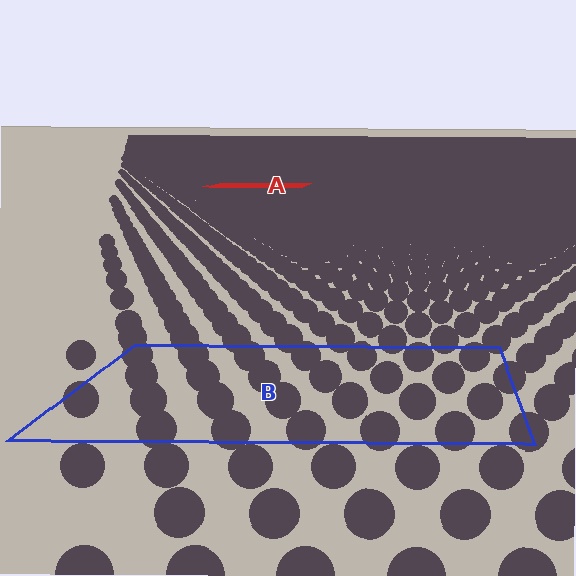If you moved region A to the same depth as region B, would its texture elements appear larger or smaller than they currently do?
They would appear larger. At a closer depth, the same texture elements are projected at a bigger on-screen size.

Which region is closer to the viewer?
Region B is closer. The texture elements there are larger and more spread out.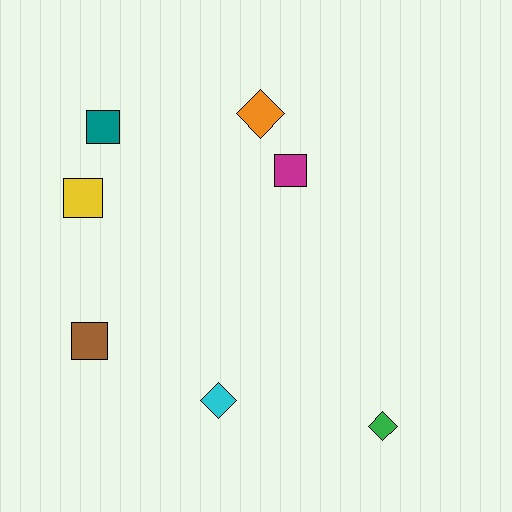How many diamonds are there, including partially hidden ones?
There are 3 diamonds.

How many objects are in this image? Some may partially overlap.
There are 7 objects.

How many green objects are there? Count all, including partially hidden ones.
There is 1 green object.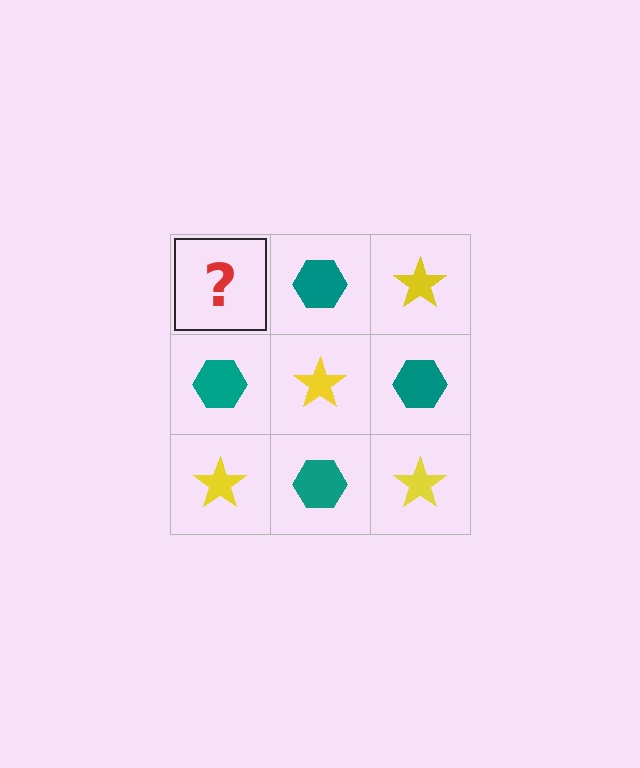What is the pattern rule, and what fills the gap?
The rule is that it alternates yellow star and teal hexagon in a checkerboard pattern. The gap should be filled with a yellow star.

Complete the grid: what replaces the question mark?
The question mark should be replaced with a yellow star.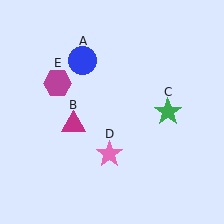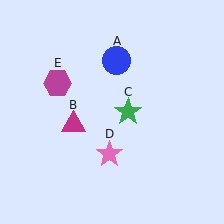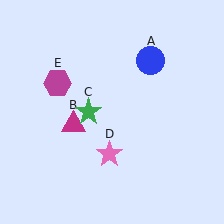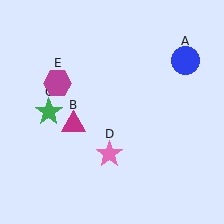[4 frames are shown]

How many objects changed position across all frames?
2 objects changed position: blue circle (object A), green star (object C).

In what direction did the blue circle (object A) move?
The blue circle (object A) moved right.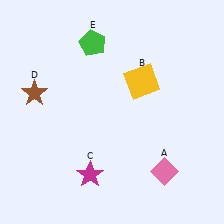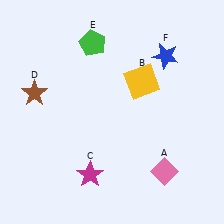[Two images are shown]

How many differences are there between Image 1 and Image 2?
There is 1 difference between the two images.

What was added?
A blue star (F) was added in Image 2.